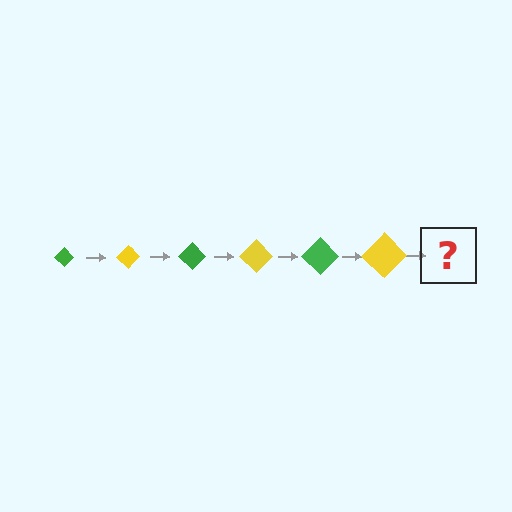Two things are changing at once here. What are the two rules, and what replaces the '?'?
The two rules are that the diamond grows larger each step and the color cycles through green and yellow. The '?' should be a green diamond, larger than the previous one.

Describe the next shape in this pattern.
It should be a green diamond, larger than the previous one.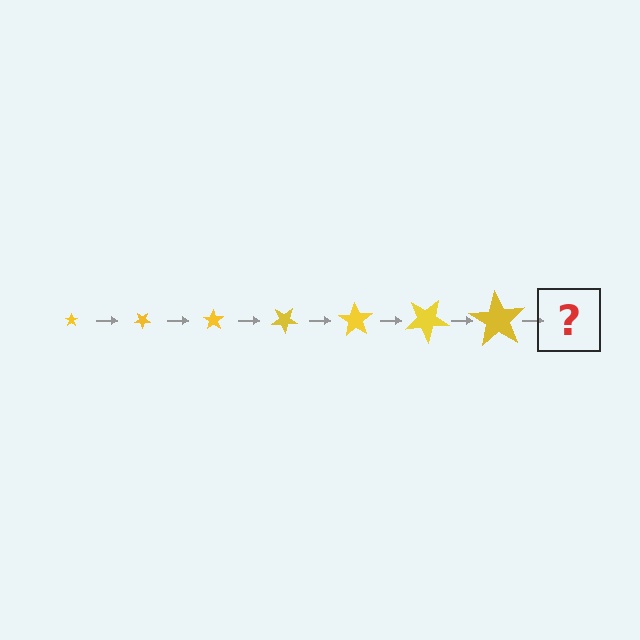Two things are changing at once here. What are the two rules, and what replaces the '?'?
The two rules are that the star grows larger each step and it rotates 35 degrees each step. The '?' should be a star, larger than the previous one and rotated 245 degrees from the start.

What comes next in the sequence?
The next element should be a star, larger than the previous one and rotated 245 degrees from the start.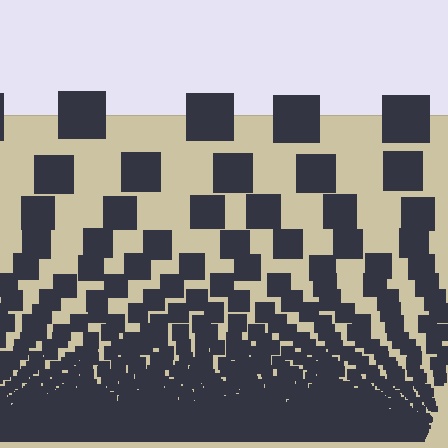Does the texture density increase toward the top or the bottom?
Density increases toward the bottom.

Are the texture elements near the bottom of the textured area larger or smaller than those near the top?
Smaller. The gradient is inverted — elements near the bottom are smaller and denser.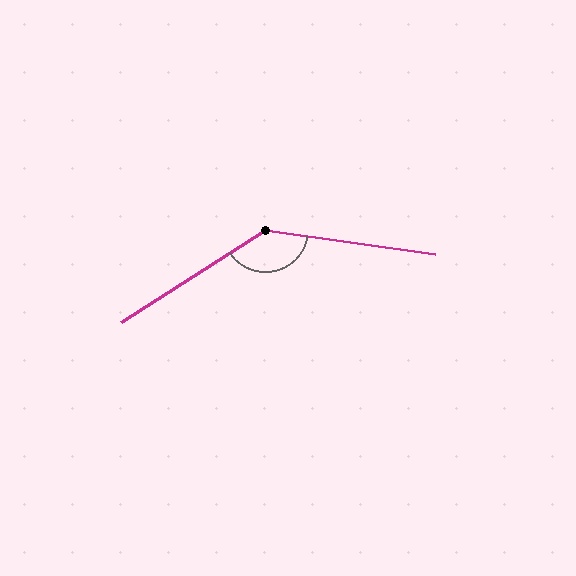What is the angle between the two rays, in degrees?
Approximately 139 degrees.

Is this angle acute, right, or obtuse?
It is obtuse.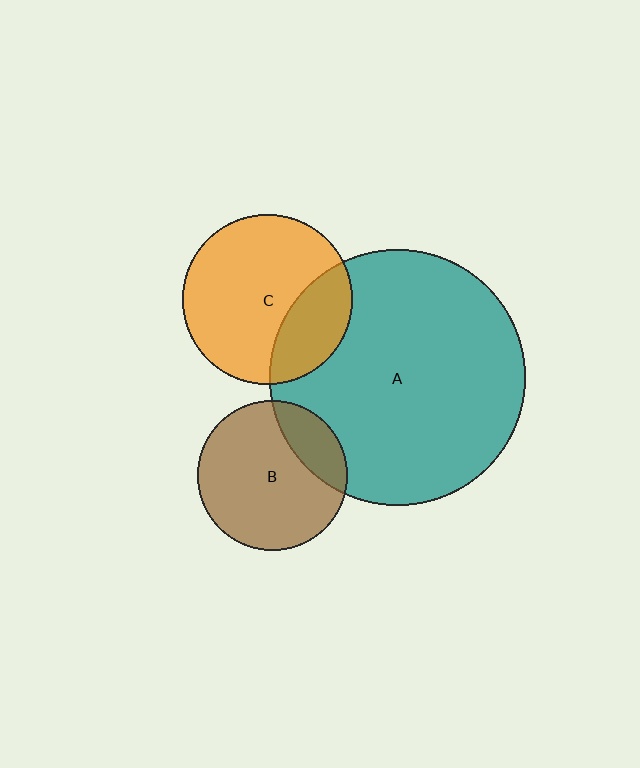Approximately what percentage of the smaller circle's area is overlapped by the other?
Approximately 25%.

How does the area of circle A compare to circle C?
Approximately 2.3 times.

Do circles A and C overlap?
Yes.